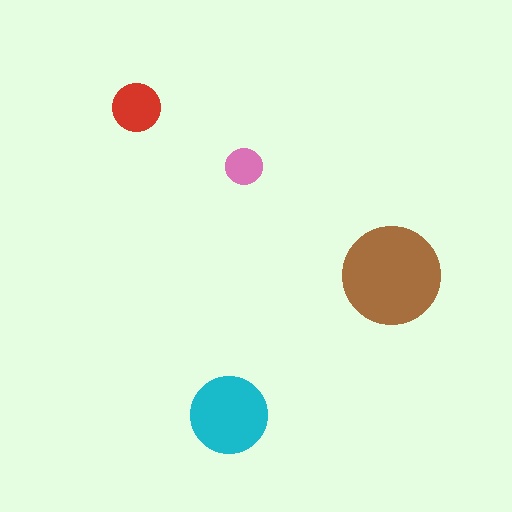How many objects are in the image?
There are 4 objects in the image.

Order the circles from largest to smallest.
the brown one, the cyan one, the red one, the pink one.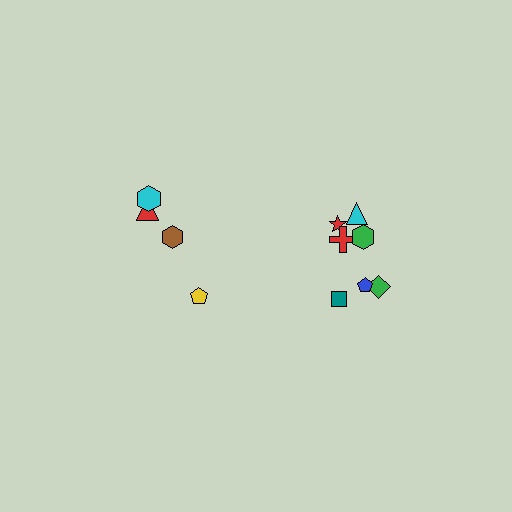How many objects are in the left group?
There are 4 objects.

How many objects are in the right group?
There are 7 objects.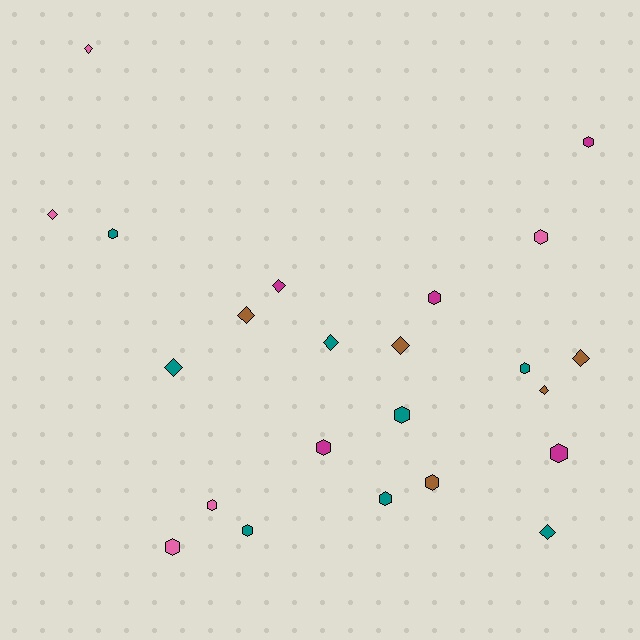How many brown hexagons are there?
There is 1 brown hexagon.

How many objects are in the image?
There are 23 objects.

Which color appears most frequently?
Teal, with 8 objects.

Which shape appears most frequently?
Hexagon, with 13 objects.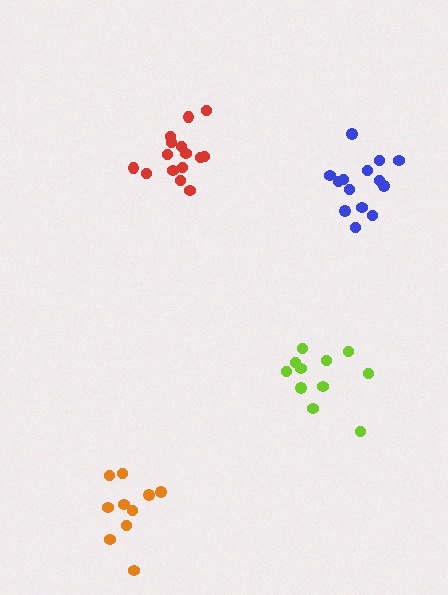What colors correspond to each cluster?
The clusters are colored: red, blue, lime, orange.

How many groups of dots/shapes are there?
There are 4 groups.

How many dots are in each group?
Group 1: 15 dots, Group 2: 14 dots, Group 3: 11 dots, Group 4: 10 dots (50 total).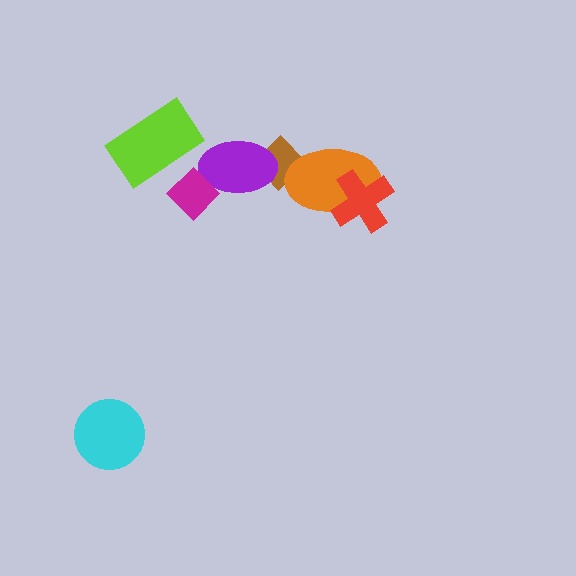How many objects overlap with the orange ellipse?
2 objects overlap with the orange ellipse.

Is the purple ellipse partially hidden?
Yes, it is partially covered by another shape.